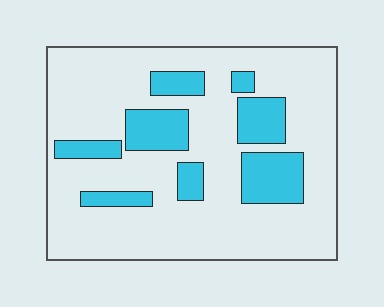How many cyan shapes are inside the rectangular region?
8.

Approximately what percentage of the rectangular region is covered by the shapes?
Approximately 20%.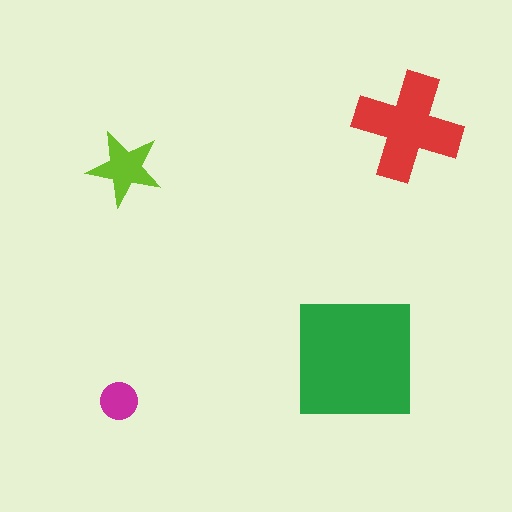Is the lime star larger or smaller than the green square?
Smaller.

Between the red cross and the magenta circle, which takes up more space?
The red cross.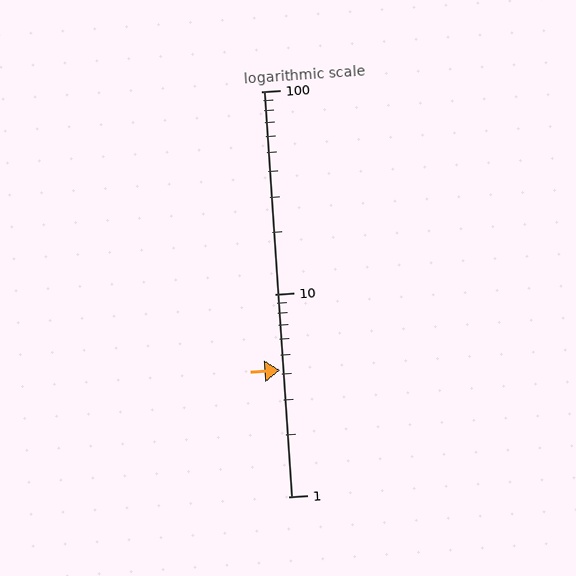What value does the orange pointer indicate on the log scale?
The pointer indicates approximately 4.2.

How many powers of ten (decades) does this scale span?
The scale spans 2 decades, from 1 to 100.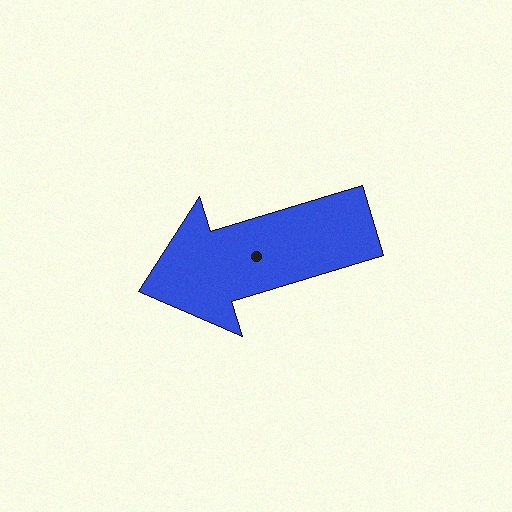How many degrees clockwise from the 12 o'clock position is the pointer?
Approximately 253 degrees.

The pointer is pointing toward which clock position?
Roughly 8 o'clock.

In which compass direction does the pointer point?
West.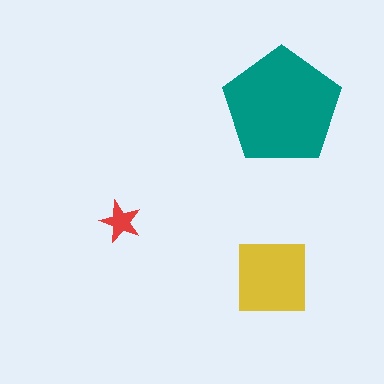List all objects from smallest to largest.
The red star, the yellow square, the teal pentagon.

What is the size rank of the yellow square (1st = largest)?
2nd.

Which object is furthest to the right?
The teal pentagon is rightmost.